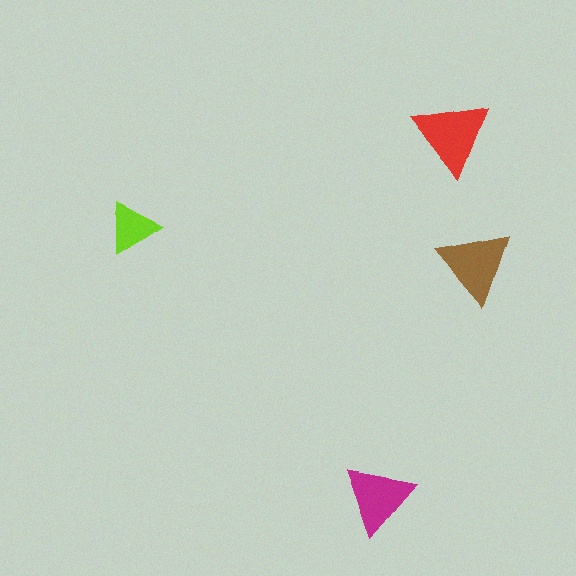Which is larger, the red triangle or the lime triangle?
The red one.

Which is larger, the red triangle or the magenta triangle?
The red one.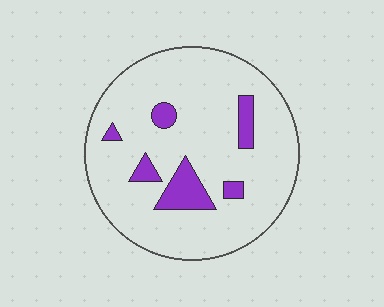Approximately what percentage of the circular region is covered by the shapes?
Approximately 10%.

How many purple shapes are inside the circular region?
6.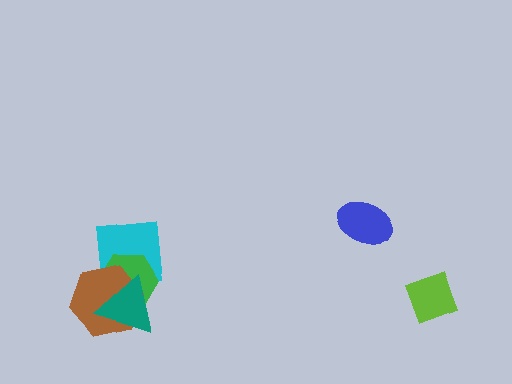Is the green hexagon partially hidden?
Yes, it is partially covered by another shape.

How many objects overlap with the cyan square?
3 objects overlap with the cyan square.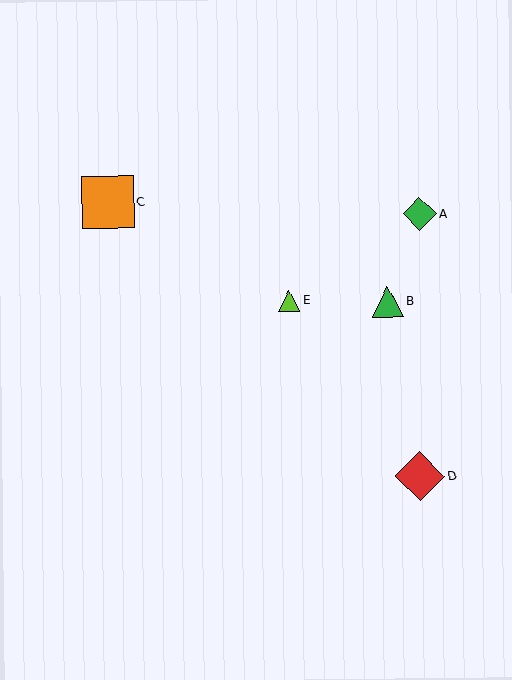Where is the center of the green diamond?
The center of the green diamond is at (420, 214).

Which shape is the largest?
The orange square (labeled C) is the largest.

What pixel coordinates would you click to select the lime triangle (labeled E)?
Click at (289, 301) to select the lime triangle E.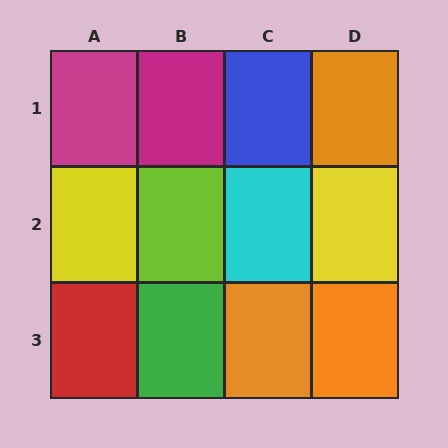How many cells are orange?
3 cells are orange.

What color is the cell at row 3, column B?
Green.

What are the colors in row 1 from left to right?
Magenta, magenta, blue, orange.